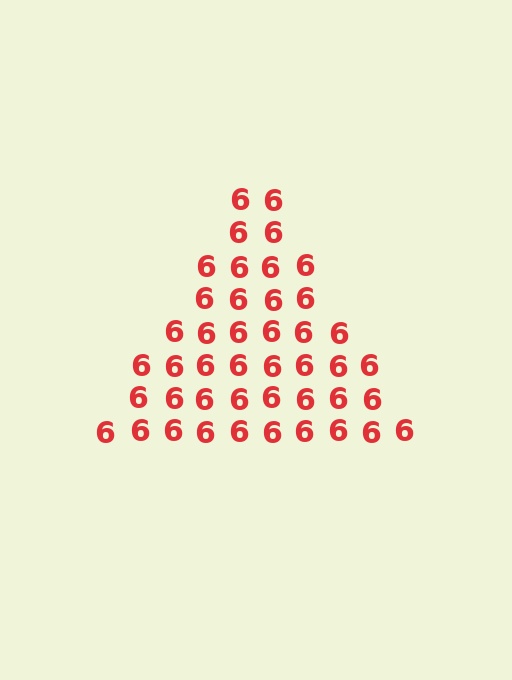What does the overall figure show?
The overall figure shows a triangle.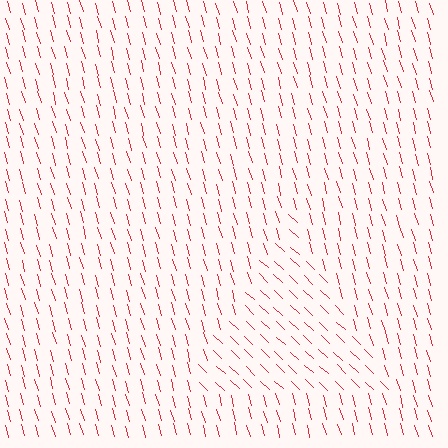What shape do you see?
I see a triangle.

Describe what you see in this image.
The image is filled with small red line segments. A triangle region in the image has lines oriented differently from the surrounding lines, creating a visible texture boundary.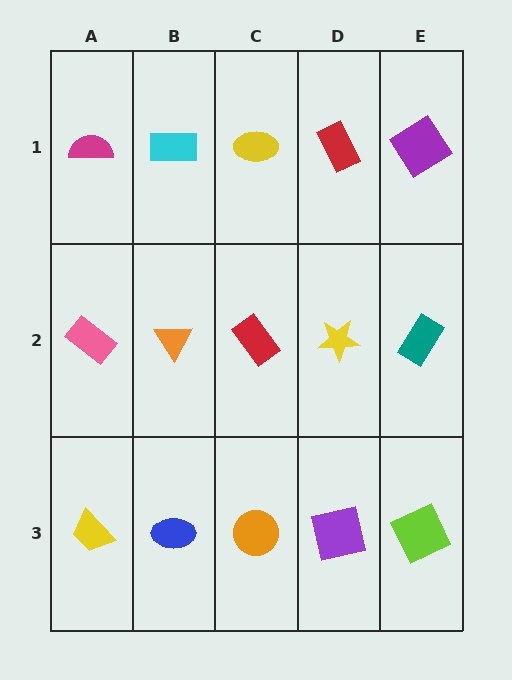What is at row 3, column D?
A purple square.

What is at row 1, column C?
A yellow ellipse.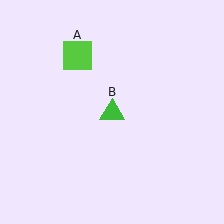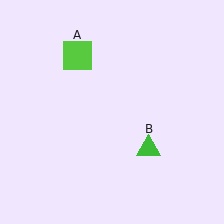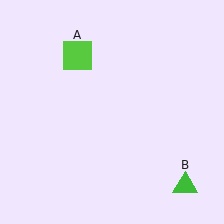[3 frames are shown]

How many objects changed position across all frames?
1 object changed position: green triangle (object B).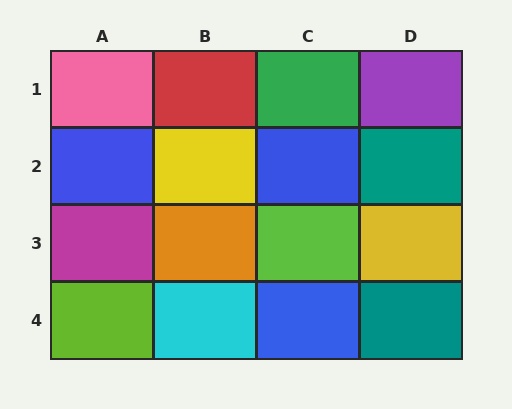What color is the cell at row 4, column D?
Teal.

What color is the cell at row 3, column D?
Yellow.